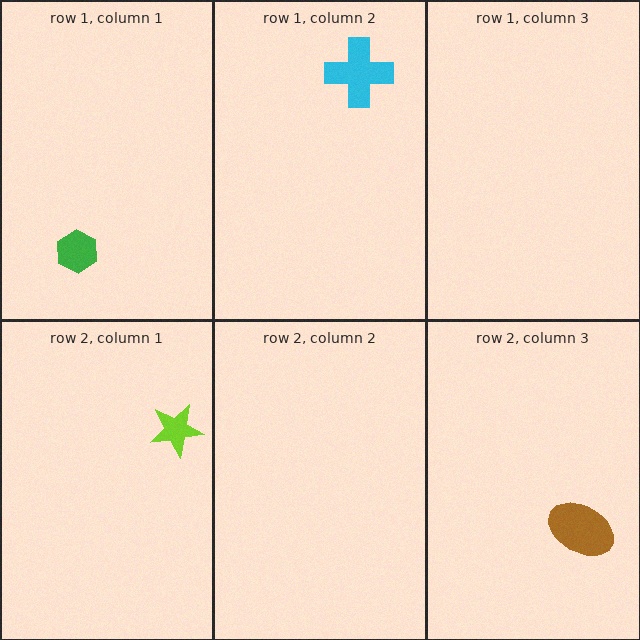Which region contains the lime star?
The row 2, column 1 region.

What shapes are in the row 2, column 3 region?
The brown ellipse.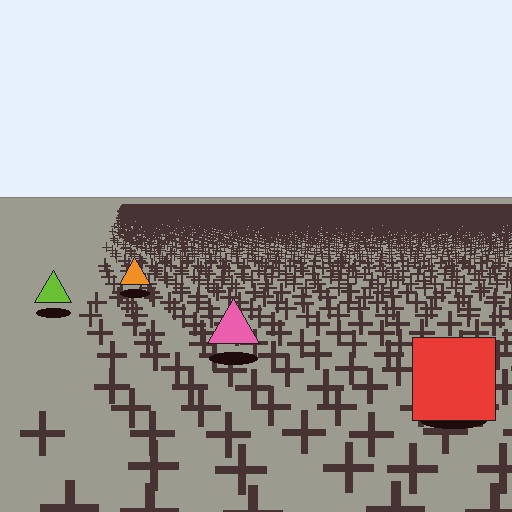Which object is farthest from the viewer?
The orange triangle is farthest from the viewer. It appears smaller and the ground texture around it is denser.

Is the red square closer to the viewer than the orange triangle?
Yes. The red square is closer — you can tell from the texture gradient: the ground texture is coarser near it.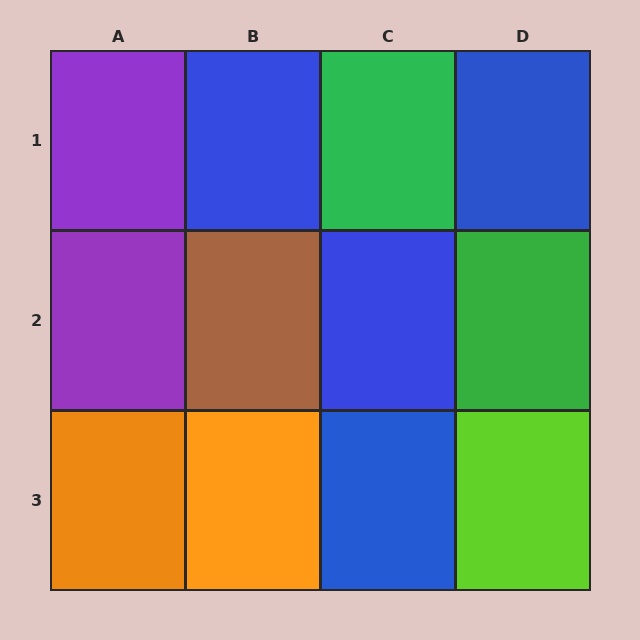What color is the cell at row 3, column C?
Blue.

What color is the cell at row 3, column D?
Lime.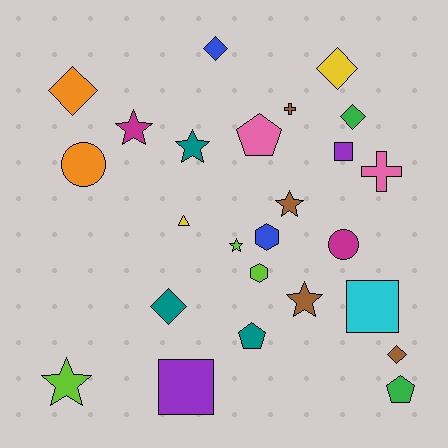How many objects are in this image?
There are 25 objects.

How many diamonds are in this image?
There are 6 diamonds.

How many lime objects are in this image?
There are 3 lime objects.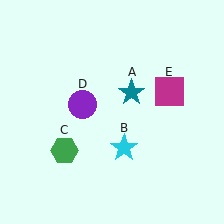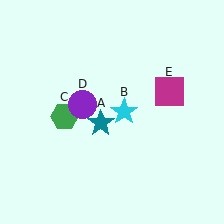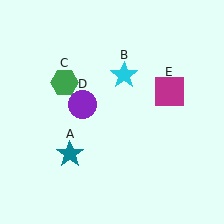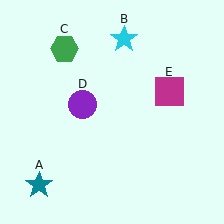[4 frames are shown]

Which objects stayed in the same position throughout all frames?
Purple circle (object D) and magenta square (object E) remained stationary.